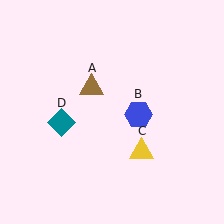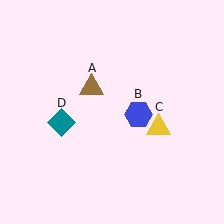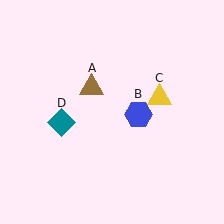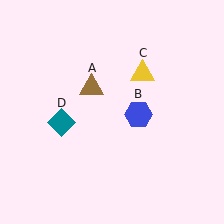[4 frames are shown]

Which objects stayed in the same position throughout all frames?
Brown triangle (object A) and blue hexagon (object B) and teal diamond (object D) remained stationary.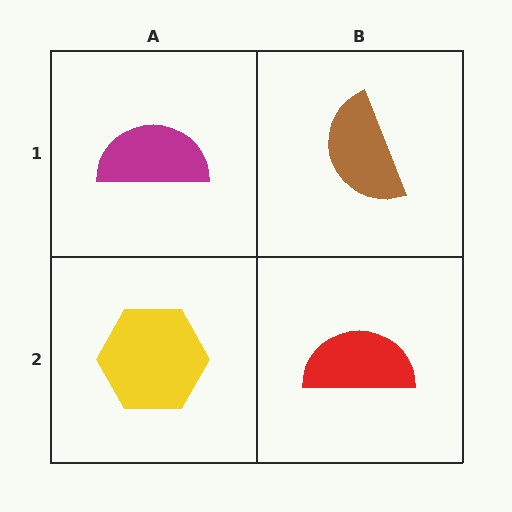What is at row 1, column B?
A brown semicircle.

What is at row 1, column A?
A magenta semicircle.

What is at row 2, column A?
A yellow hexagon.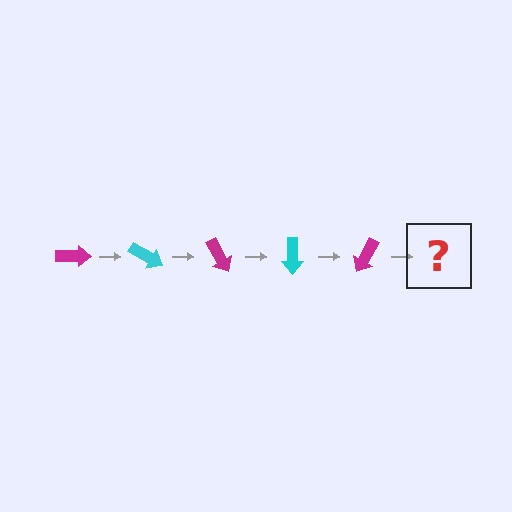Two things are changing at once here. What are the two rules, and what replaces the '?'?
The two rules are that it rotates 30 degrees each step and the color cycles through magenta and cyan. The '?' should be a cyan arrow, rotated 150 degrees from the start.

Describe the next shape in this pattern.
It should be a cyan arrow, rotated 150 degrees from the start.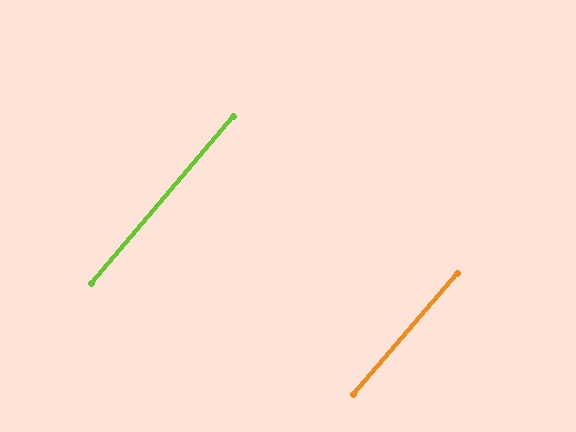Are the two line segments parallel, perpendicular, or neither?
Parallel — their directions differ by only 0.4°.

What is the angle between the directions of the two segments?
Approximately 0 degrees.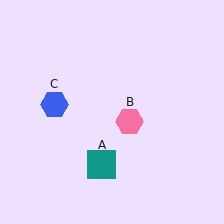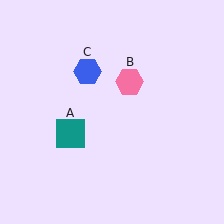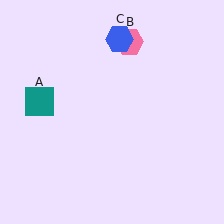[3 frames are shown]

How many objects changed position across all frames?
3 objects changed position: teal square (object A), pink hexagon (object B), blue hexagon (object C).